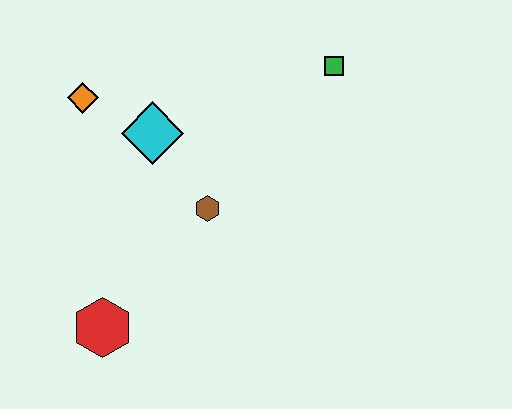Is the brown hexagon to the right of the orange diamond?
Yes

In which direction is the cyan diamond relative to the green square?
The cyan diamond is to the left of the green square.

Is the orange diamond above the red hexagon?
Yes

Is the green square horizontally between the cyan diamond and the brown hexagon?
No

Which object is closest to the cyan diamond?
The orange diamond is closest to the cyan diamond.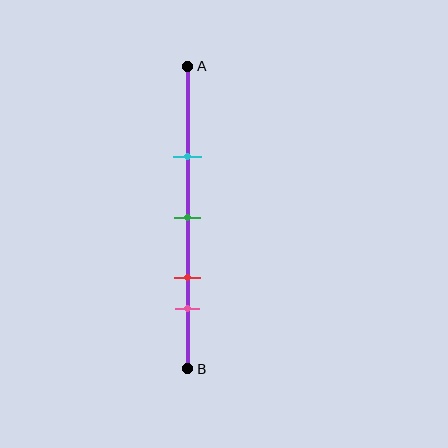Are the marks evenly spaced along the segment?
No, the marks are not evenly spaced.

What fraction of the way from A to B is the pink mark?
The pink mark is approximately 80% (0.8) of the way from A to B.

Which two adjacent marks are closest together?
The red and pink marks are the closest adjacent pair.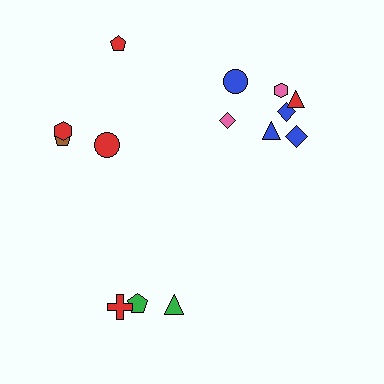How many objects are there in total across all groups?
There are 14 objects.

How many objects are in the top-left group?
There are 4 objects.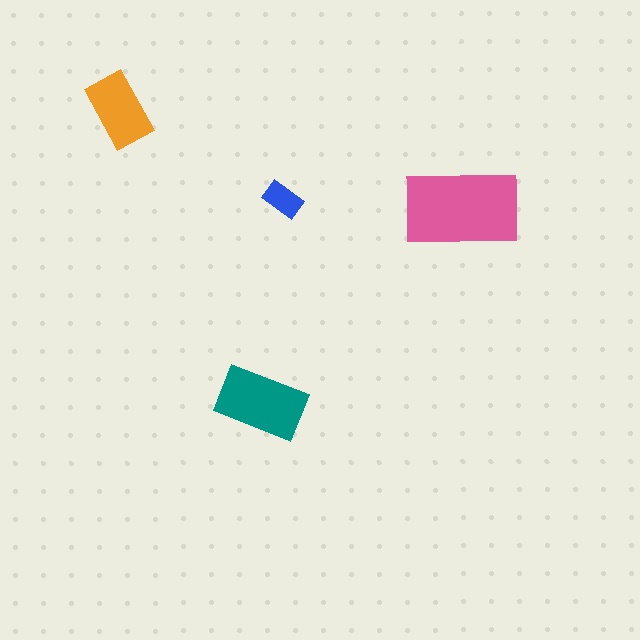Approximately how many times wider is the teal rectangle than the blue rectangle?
About 2 times wider.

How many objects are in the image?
There are 4 objects in the image.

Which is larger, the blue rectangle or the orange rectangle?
The orange one.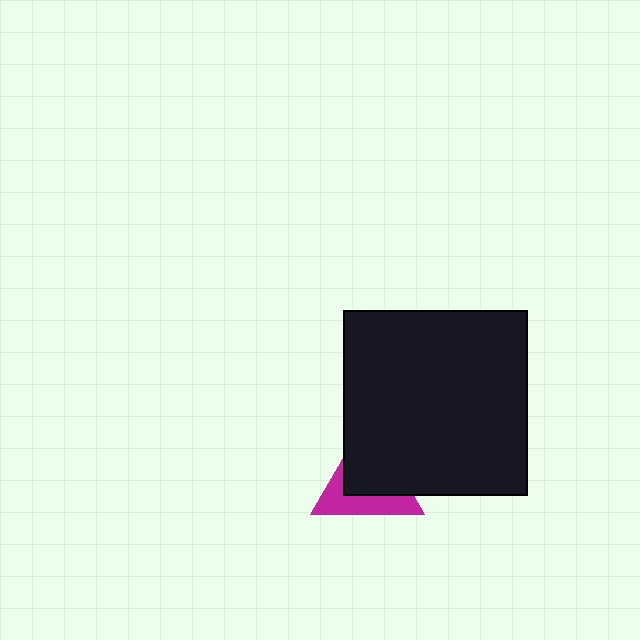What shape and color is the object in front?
The object in front is a black square.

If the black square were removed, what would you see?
You would see the complete magenta triangle.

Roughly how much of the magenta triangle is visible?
A small part of it is visible (roughly 44%).